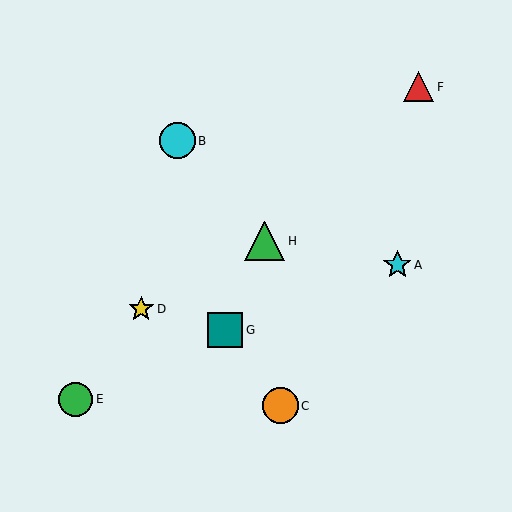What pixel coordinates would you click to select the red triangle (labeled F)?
Click at (419, 87) to select the red triangle F.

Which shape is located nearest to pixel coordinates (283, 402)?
The orange circle (labeled C) at (280, 406) is nearest to that location.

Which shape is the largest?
The green triangle (labeled H) is the largest.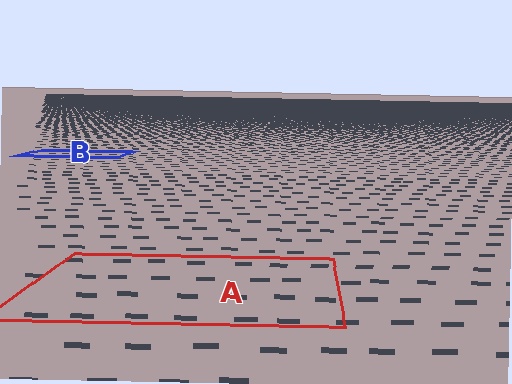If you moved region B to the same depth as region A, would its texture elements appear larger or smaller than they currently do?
They would appear larger. At a closer depth, the same texture elements are projected at a bigger on-screen size.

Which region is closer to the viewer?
Region A is closer. The texture elements there are larger and more spread out.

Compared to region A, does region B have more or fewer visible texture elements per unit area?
Region B has more texture elements per unit area — they are packed more densely because it is farther away.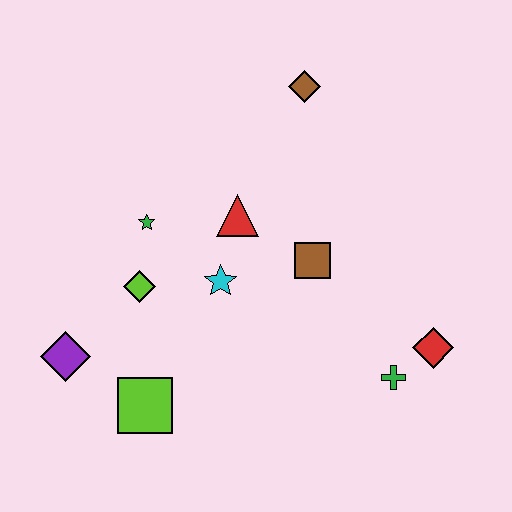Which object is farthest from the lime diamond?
The red diamond is farthest from the lime diamond.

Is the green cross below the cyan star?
Yes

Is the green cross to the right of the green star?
Yes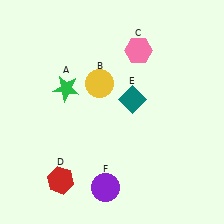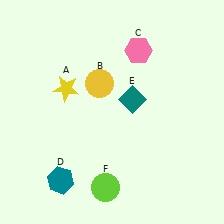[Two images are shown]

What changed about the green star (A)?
In Image 1, A is green. In Image 2, it changed to yellow.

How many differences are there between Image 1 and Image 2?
There are 3 differences between the two images.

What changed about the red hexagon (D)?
In Image 1, D is red. In Image 2, it changed to teal.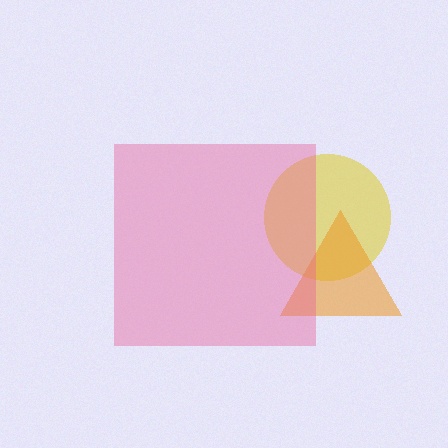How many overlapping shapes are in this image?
There are 3 overlapping shapes in the image.